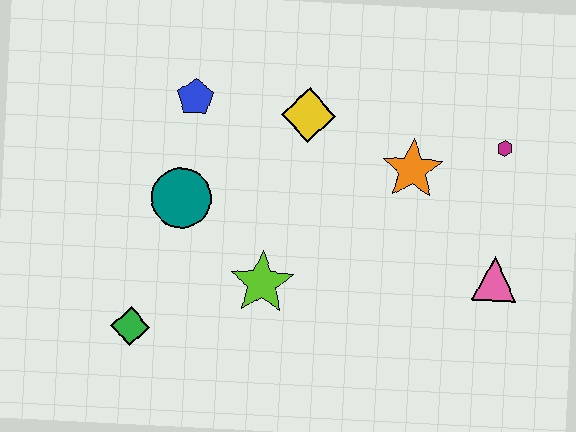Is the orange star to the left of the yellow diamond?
No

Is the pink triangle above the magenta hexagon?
No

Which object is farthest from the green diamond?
The magenta hexagon is farthest from the green diamond.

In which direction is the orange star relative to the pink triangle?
The orange star is above the pink triangle.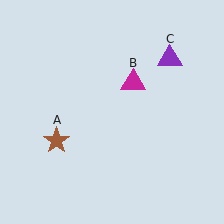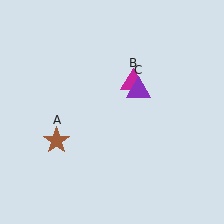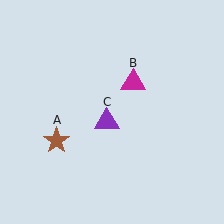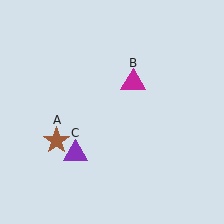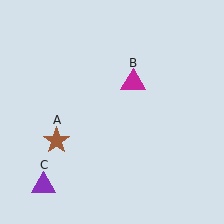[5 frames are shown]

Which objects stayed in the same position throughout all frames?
Brown star (object A) and magenta triangle (object B) remained stationary.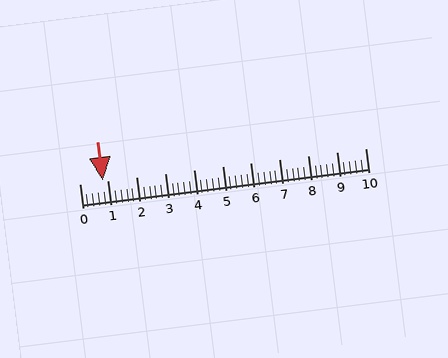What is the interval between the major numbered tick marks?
The major tick marks are spaced 1 units apart.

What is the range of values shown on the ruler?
The ruler shows values from 0 to 10.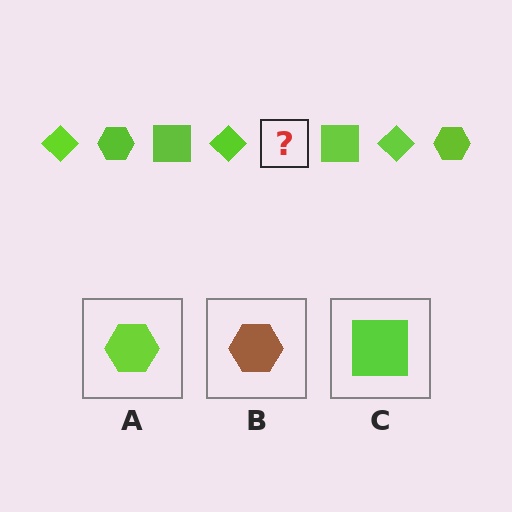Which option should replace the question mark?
Option A.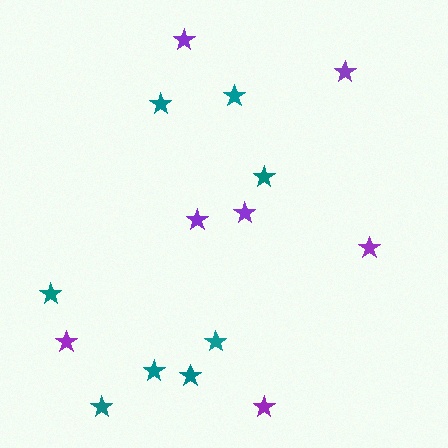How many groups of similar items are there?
There are 2 groups: one group of purple stars (7) and one group of teal stars (8).